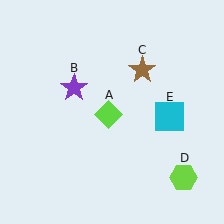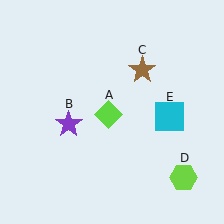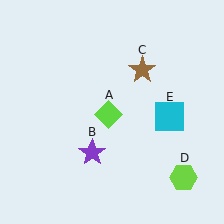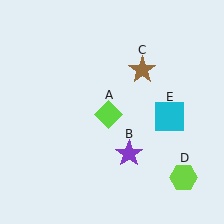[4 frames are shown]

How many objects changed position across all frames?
1 object changed position: purple star (object B).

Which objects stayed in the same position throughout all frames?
Lime diamond (object A) and brown star (object C) and lime hexagon (object D) and cyan square (object E) remained stationary.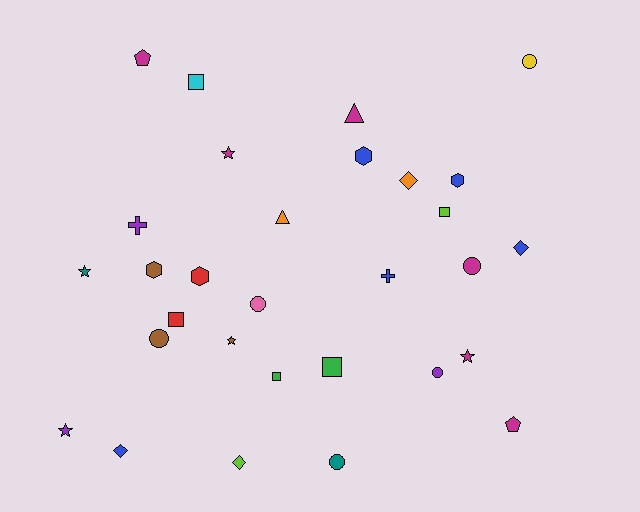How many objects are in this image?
There are 30 objects.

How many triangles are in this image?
There are 2 triangles.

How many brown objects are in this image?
There are 3 brown objects.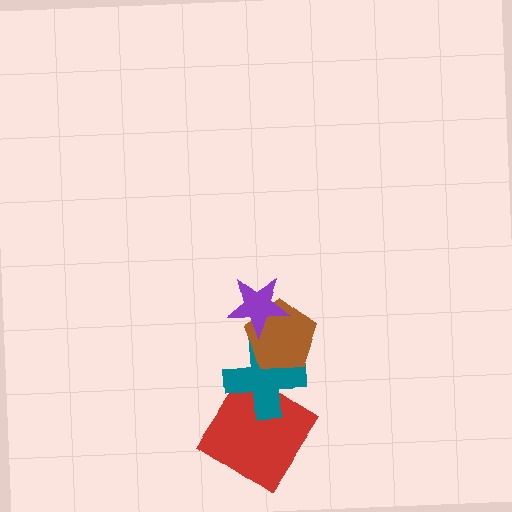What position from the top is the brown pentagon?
The brown pentagon is 2nd from the top.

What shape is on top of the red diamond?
The teal cross is on top of the red diamond.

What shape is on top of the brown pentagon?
The purple star is on top of the brown pentagon.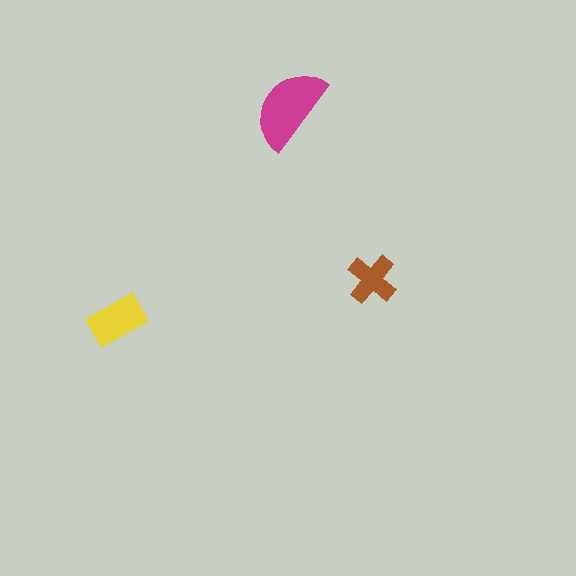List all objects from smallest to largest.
The brown cross, the yellow rectangle, the magenta semicircle.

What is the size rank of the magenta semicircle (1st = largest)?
1st.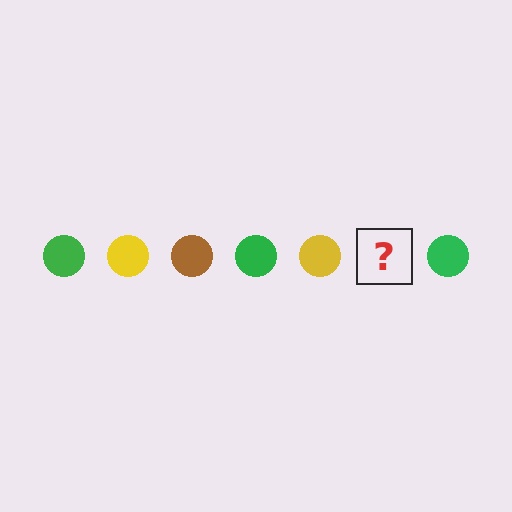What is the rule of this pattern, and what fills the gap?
The rule is that the pattern cycles through green, yellow, brown circles. The gap should be filled with a brown circle.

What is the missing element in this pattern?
The missing element is a brown circle.